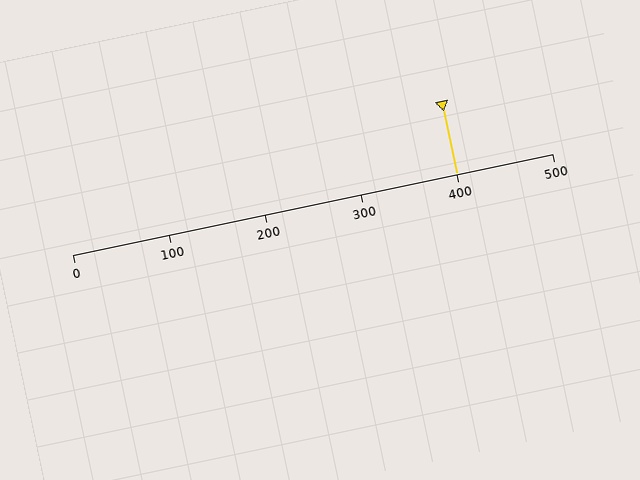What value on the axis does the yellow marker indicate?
The marker indicates approximately 400.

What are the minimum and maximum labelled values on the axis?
The axis runs from 0 to 500.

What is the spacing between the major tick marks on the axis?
The major ticks are spaced 100 apart.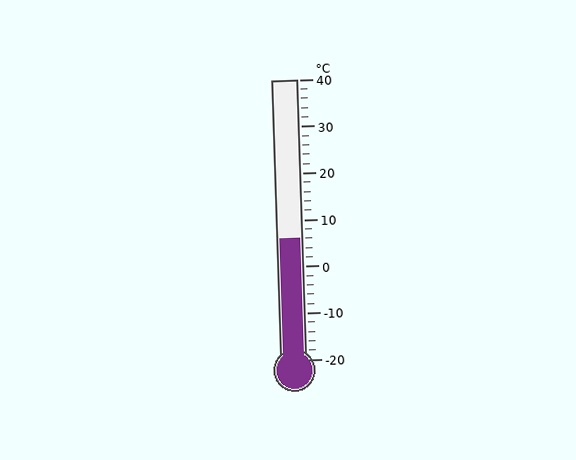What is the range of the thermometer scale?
The thermometer scale ranges from -20°C to 40°C.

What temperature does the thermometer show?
The thermometer shows approximately 6°C.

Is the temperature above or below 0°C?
The temperature is above 0°C.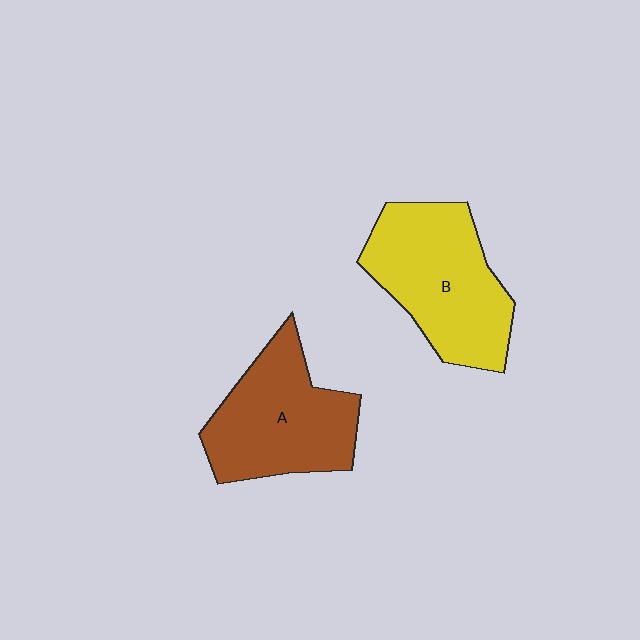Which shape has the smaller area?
Shape A (brown).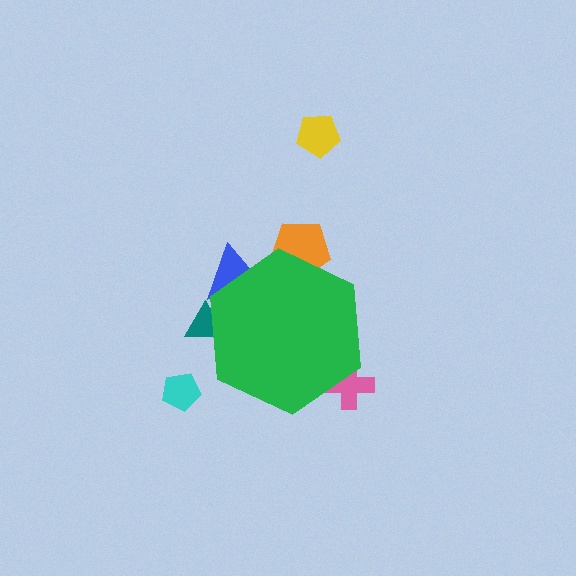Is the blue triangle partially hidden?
Yes, the blue triangle is partially hidden behind the green hexagon.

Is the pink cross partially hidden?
Yes, the pink cross is partially hidden behind the green hexagon.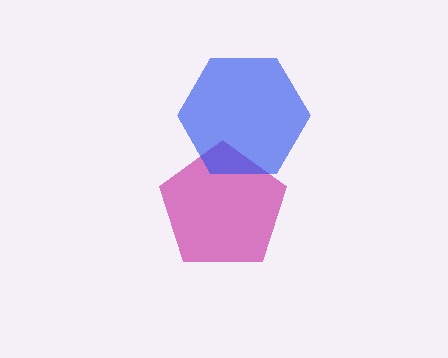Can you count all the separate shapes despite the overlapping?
Yes, there are 2 separate shapes.